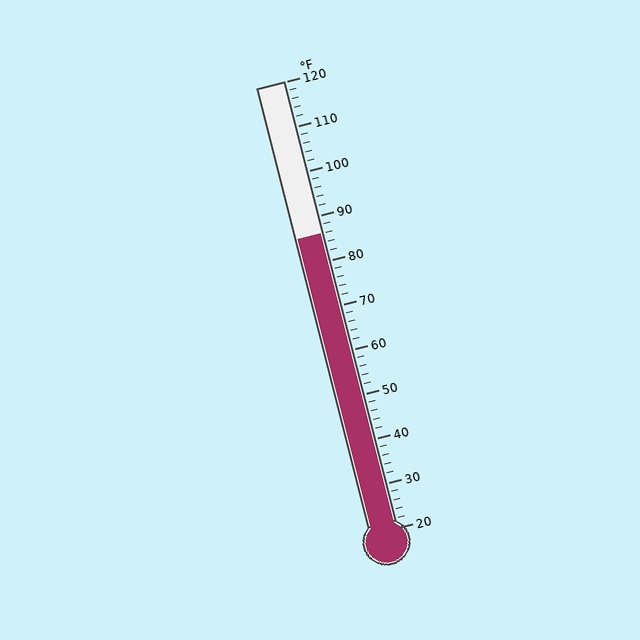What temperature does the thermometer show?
The thermometer shows approximately 86°F.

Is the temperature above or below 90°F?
The temperature is below 90°F.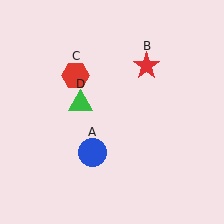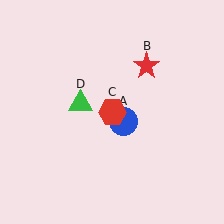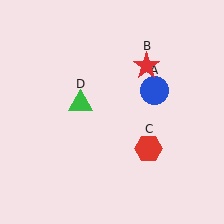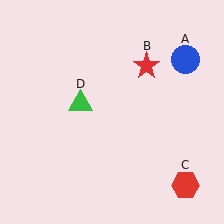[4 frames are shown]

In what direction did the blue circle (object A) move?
The blue circle (object A) moved up and to the right.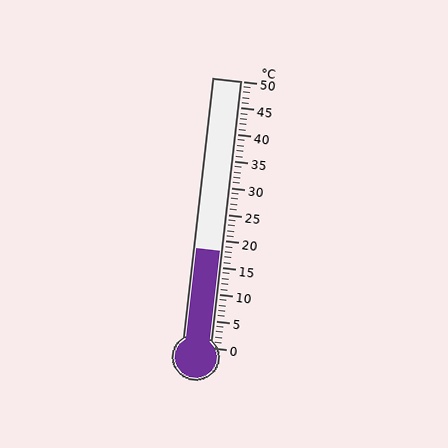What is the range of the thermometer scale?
The thermometer scale ranges from 0°C to 50°C.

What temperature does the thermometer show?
The thermometer shows approximately 18°C.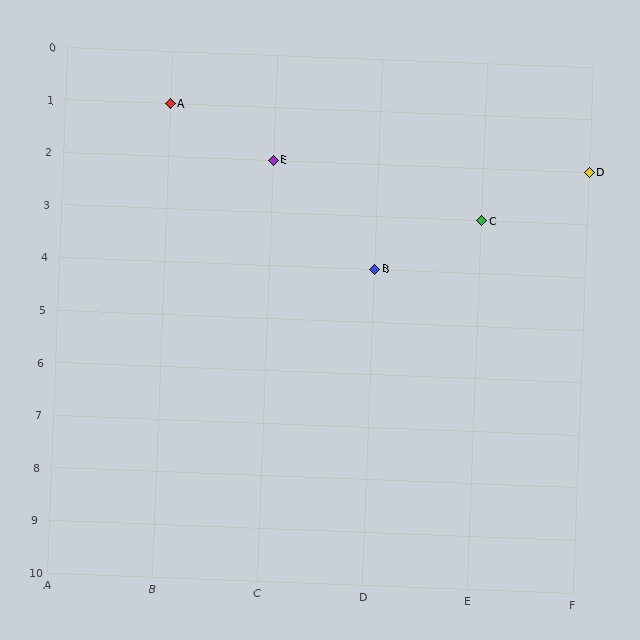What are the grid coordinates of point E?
Point E is at grid coordinates (C, 2).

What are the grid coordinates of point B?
Point B is at grid coordinates (D, 4).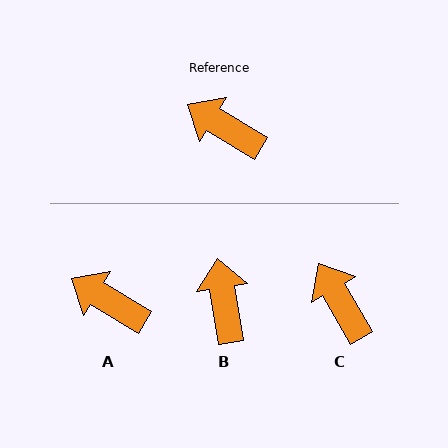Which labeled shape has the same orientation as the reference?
A.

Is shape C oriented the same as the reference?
No, it is off by about 29 degrees.